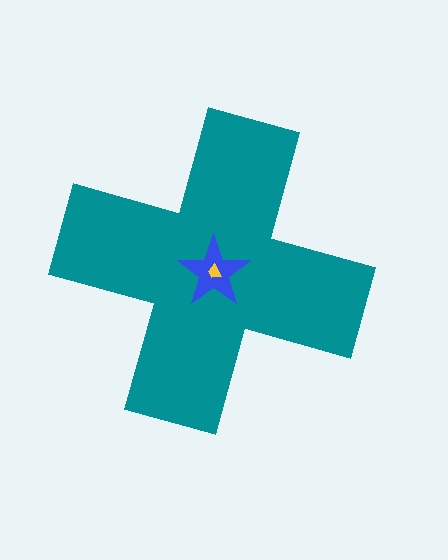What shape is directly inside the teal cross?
The blue star.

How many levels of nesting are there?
3.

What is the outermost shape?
The teal cross.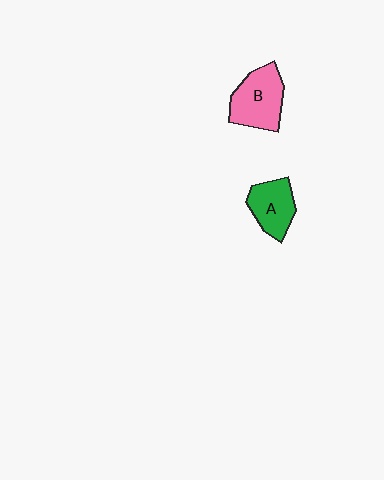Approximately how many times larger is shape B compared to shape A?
Approximately 1.3 times.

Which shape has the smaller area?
Shape A (green).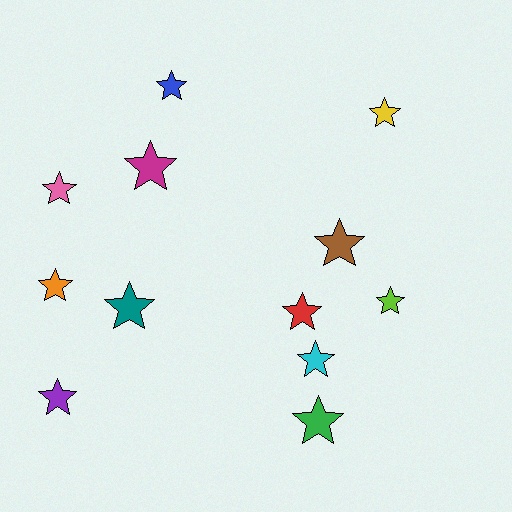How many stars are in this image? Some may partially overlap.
There are 12 stars.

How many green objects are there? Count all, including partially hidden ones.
There is 1 green object.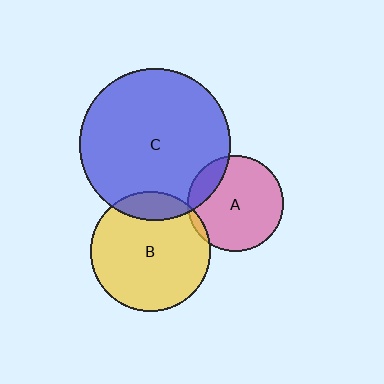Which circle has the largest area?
Circle C (blue).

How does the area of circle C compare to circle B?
Approximately 1.6 times.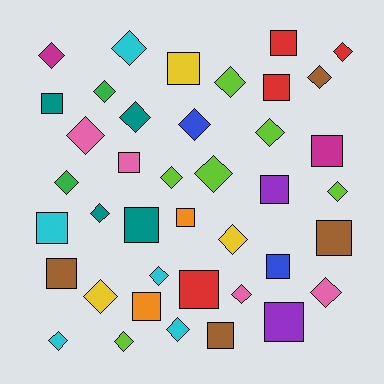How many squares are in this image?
There are 17 squares.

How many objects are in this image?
There are 40 objects.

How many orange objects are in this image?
There are 2 orange objects.